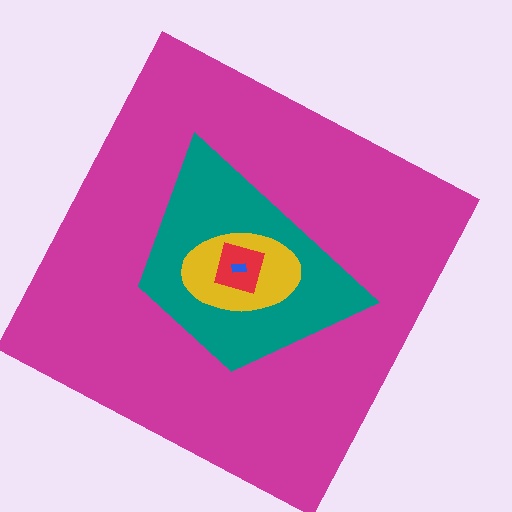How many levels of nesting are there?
5.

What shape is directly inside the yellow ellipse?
The red diamond.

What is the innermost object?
The blue rectangle.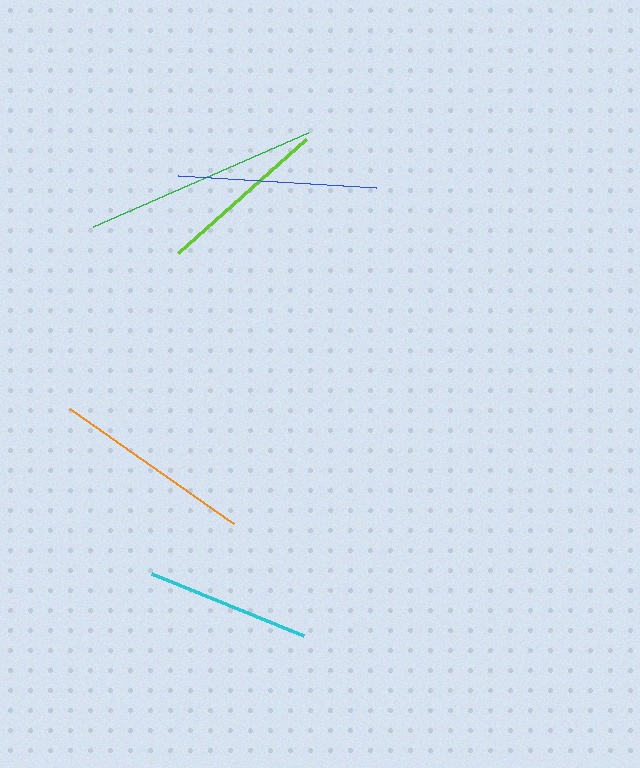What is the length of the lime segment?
The lime segment is approximately 171 pixels long.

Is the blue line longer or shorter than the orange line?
The orange line is longer than the blue line.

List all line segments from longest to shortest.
From longest to shortest: green, orange, blue, lime, cyan.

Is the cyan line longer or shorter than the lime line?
The lime line is longer than the cyan line.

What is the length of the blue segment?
The blue segment is approximately 198 pixels long.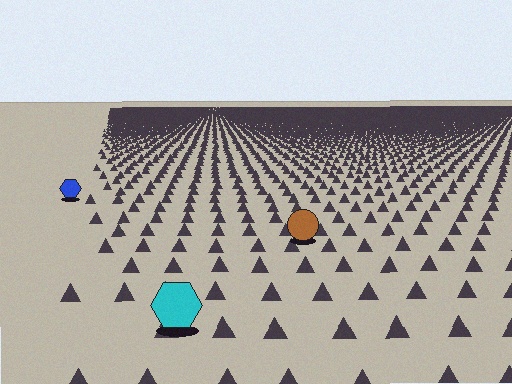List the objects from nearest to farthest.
From nearest to farthest: the cyan hexagon, the brown circle, the blue hexagon.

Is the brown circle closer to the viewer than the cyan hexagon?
No. The cyan hexagon is closer — you can tell from the texture gradient: the ground texture is coarser near it.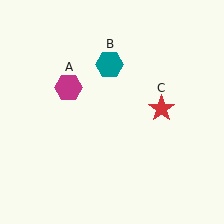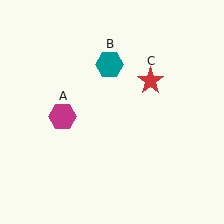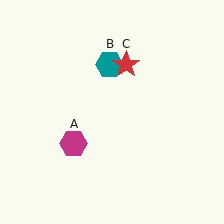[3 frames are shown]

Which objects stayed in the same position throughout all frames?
Teal hexagon (object B) remained stationary.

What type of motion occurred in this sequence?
The magenta hexagon (object A), red star (object C) rotated counterclockwise around the center of the scene.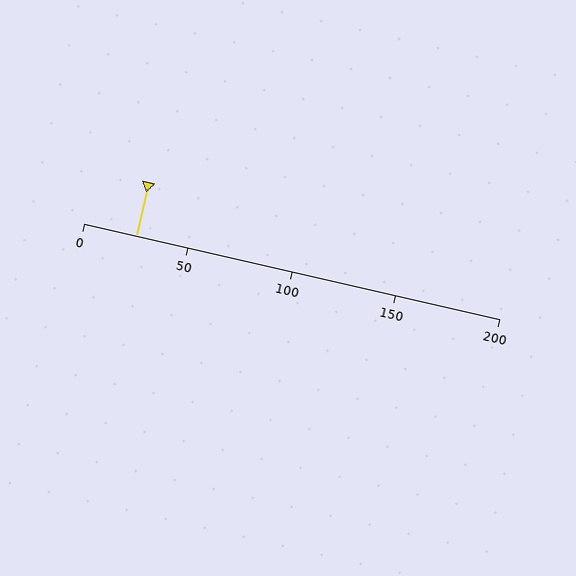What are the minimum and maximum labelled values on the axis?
The axis runs from 0 to 200.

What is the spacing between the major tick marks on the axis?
The major ticks are spaced 50 apart.